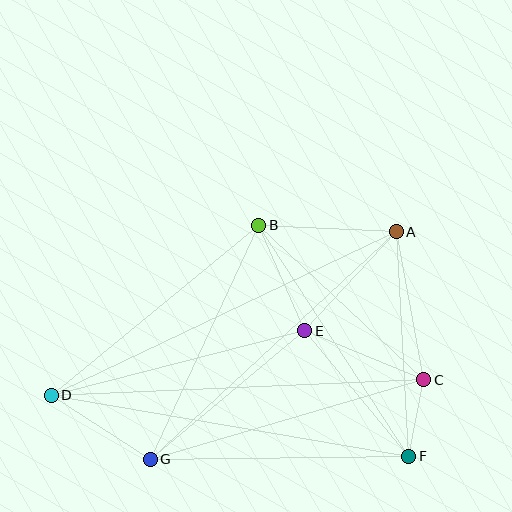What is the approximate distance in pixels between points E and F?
The distance between E and F is approximately 163 pixels.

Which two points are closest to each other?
Points C and F are closest to each other.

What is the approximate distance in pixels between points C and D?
The distance between C and D is approximately 373 pixels.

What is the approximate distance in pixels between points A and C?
The distance between A and C is approximately 150 pixels.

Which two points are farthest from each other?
Points A and D are farthest from each other.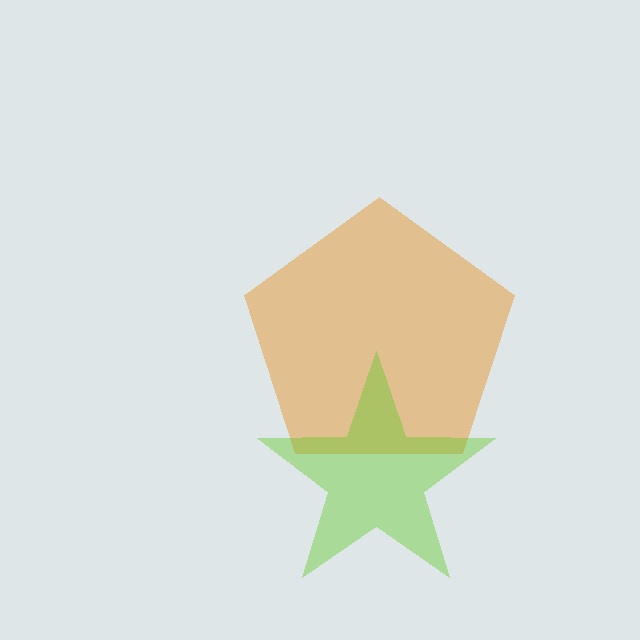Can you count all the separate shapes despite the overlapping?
Yes, there are 2 separate shapes.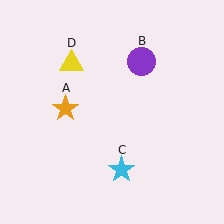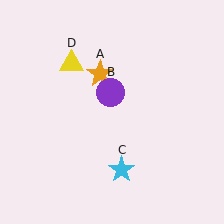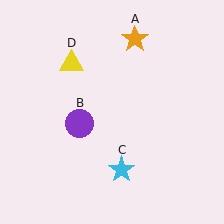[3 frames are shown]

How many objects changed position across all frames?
2 objects changed position: orange star (object A), purple circle (object B).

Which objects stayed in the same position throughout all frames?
Cyan star (object C) and yellow triangle (object D) remained stationary.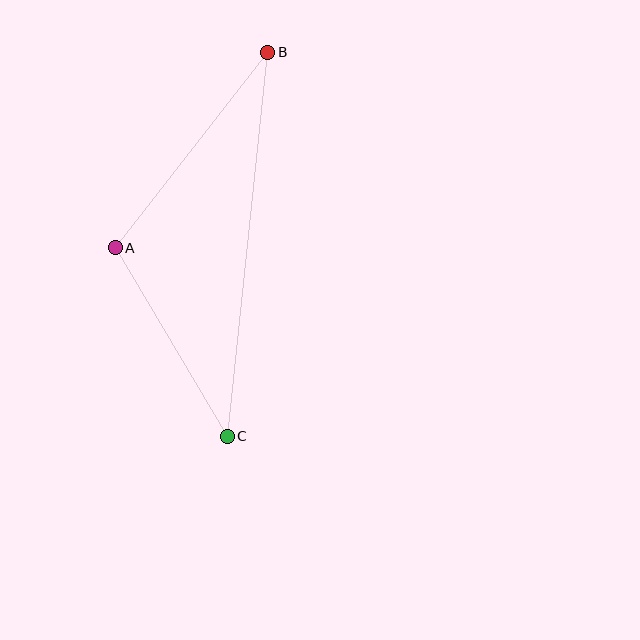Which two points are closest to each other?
Points A and C are closest to each other.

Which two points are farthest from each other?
Points B and C are farthest from each other.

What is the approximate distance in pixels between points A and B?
The distance between A and B is approximately 248 pixels.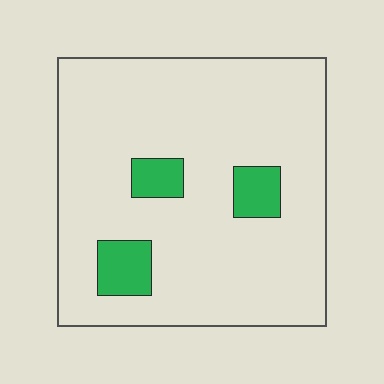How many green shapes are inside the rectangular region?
3.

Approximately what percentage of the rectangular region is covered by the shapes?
Approximately 10%.